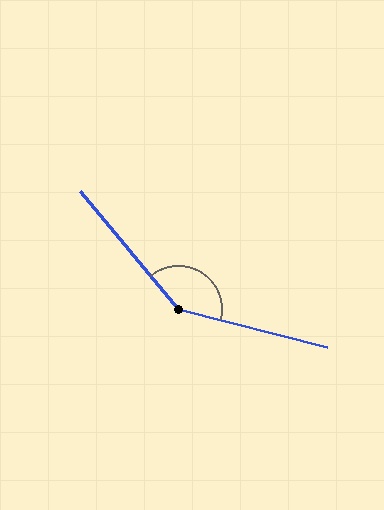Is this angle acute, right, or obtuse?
It is obtuse.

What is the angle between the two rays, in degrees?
Approximately 143 degrees.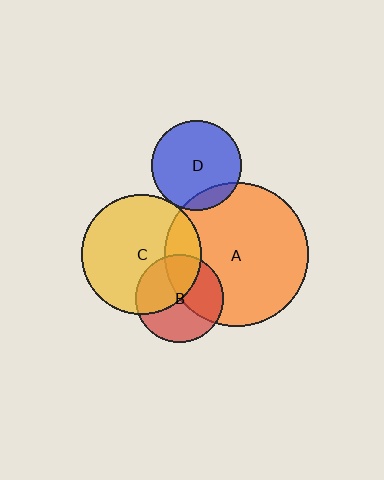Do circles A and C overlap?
Yes.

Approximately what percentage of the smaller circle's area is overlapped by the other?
Approximately 20%.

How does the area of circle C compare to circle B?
Approximately 1.8 times.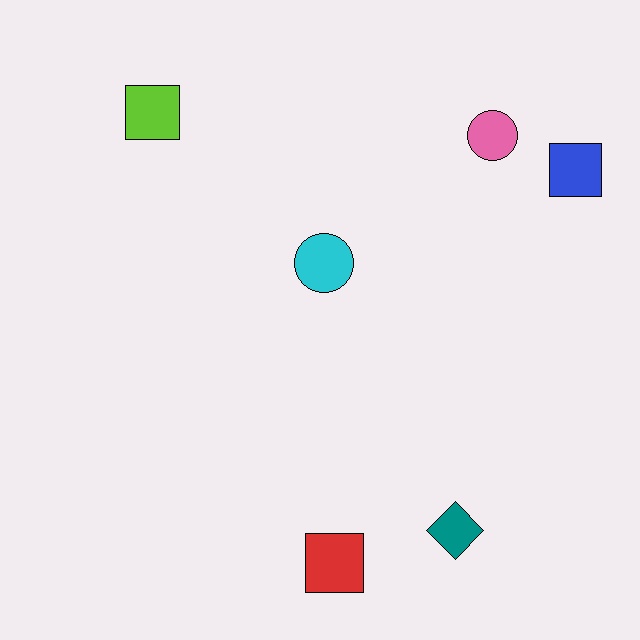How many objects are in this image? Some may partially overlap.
There are 6 objects.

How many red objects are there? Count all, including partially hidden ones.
There is 1 red object.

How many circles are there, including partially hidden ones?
There are 2 circles.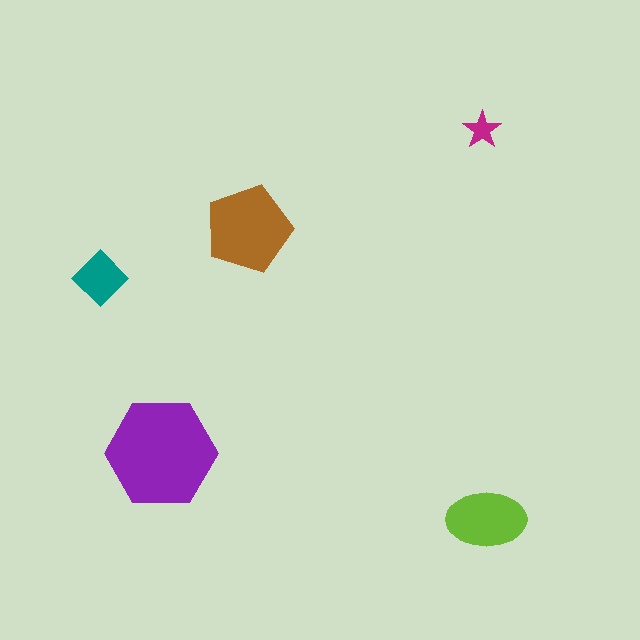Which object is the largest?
The purple hexagon.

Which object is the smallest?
The magenta star.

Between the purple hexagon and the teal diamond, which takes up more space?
The purple hexagon.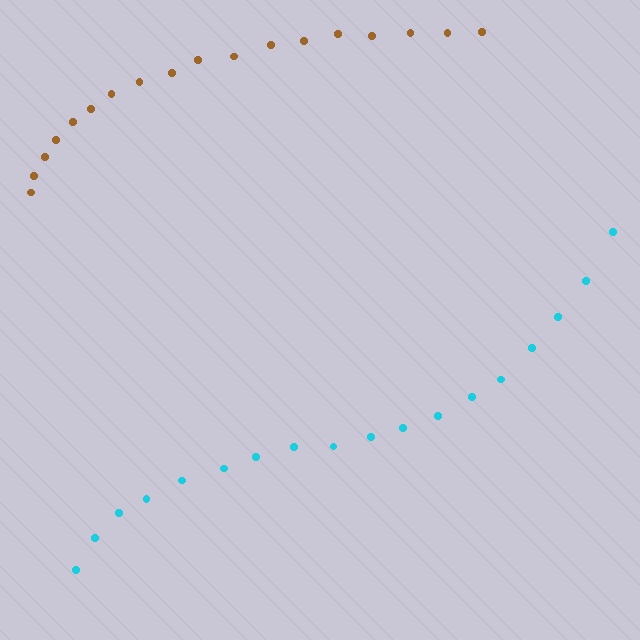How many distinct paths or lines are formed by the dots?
There are 2 distinct paths.